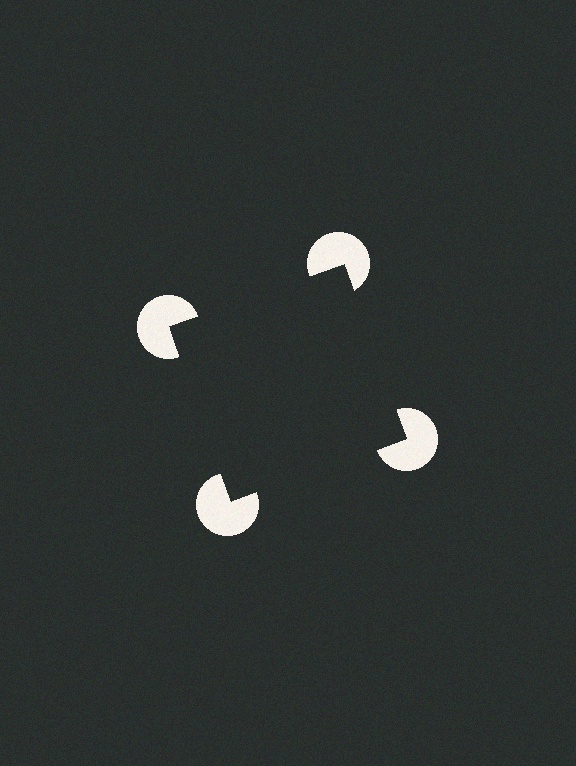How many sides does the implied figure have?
4 sides.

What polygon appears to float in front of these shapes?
An illusory square — its edges are inferred from the aligned wedge cuts in the pac-man discs, not physically drawn.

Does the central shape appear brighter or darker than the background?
It typically appears slightly darker than the background, even though no actual brightness change is drawn.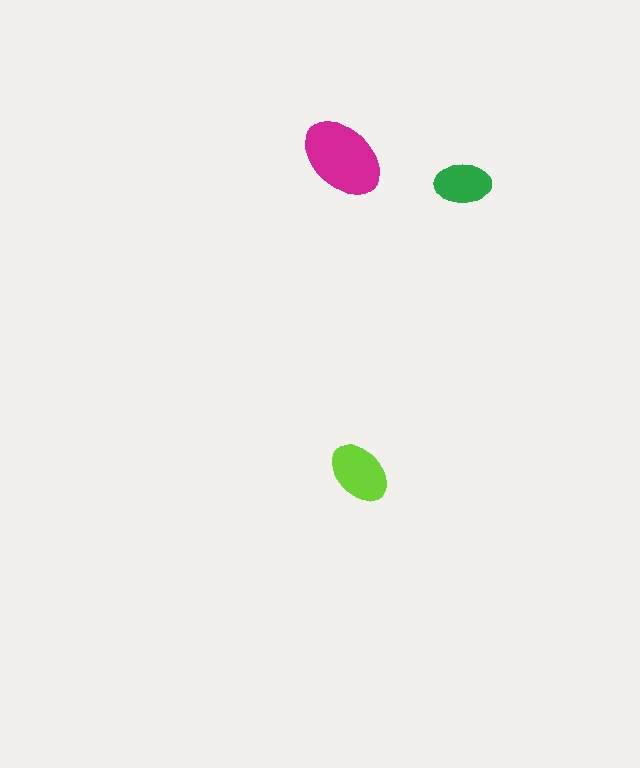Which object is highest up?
The magenta ellipse is topmost.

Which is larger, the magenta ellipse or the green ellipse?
The magenta one.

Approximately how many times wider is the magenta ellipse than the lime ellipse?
About 1.5 times wider.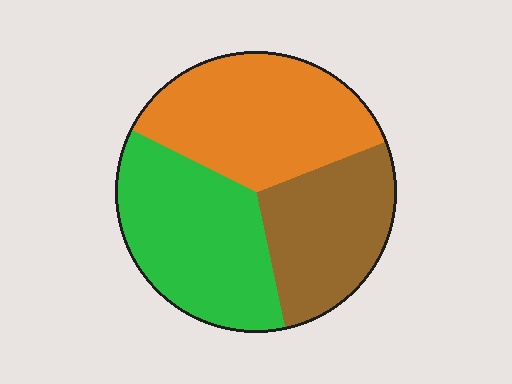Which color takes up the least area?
Brown, at roughly 25%.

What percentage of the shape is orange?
Orange covers 37% of the shape.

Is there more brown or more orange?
Orange.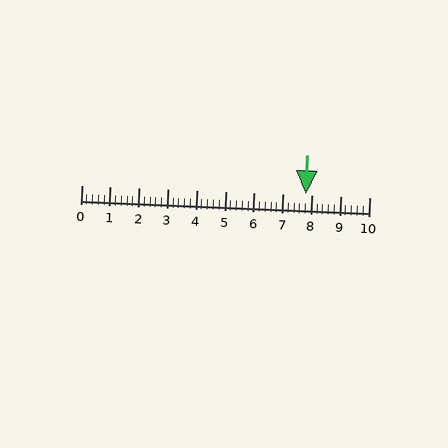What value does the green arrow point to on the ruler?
The green arrow points to approximately 7.8.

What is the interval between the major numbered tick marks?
The major tick marks are spaced 1 units apart.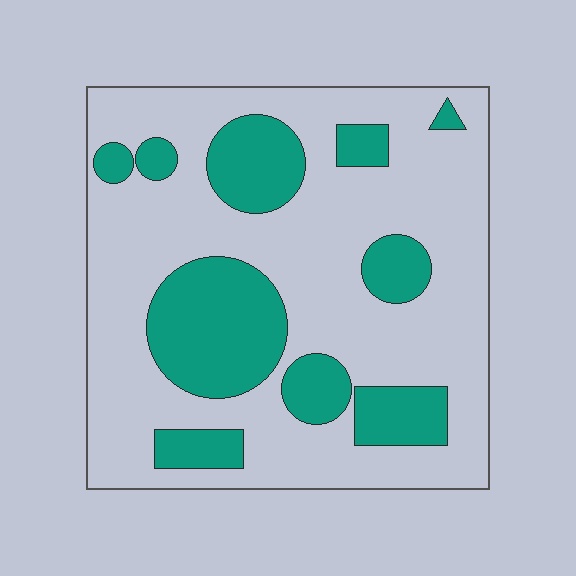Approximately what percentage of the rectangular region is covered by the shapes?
Approximately 30%.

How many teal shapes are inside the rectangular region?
10.